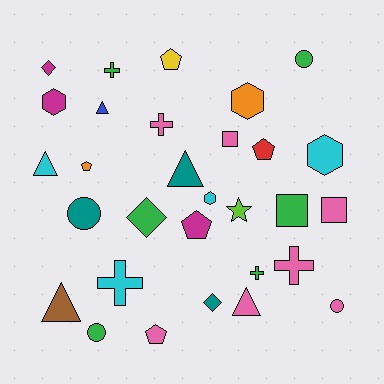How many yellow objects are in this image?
There is 1 yellow object.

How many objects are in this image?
There are 30 objects.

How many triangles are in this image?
There are 5 triangles.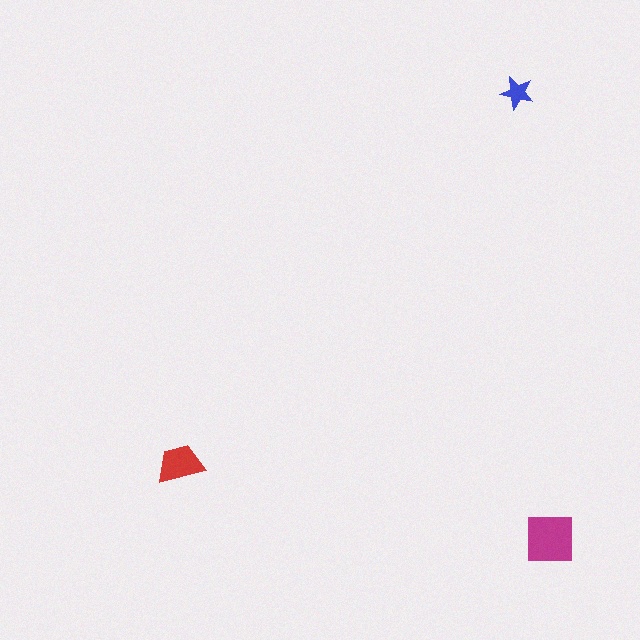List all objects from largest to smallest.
The magenta square, the red trapezoid, the blue star.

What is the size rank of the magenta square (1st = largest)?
1st.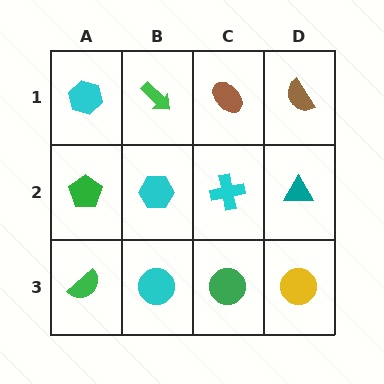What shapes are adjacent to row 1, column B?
A cyan hexagon (row 2, column B), a cyan hexagon (row 1, column A), a brown ellipse (row 1, column C).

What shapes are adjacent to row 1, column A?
A green pentagon (row 2, column A), a green arrow (row 1, column B).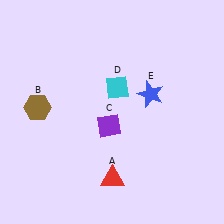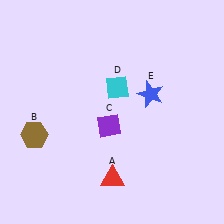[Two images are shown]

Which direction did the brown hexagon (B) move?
The brown hexagon (B) moved down.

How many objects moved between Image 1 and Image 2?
1 object moved between the two images.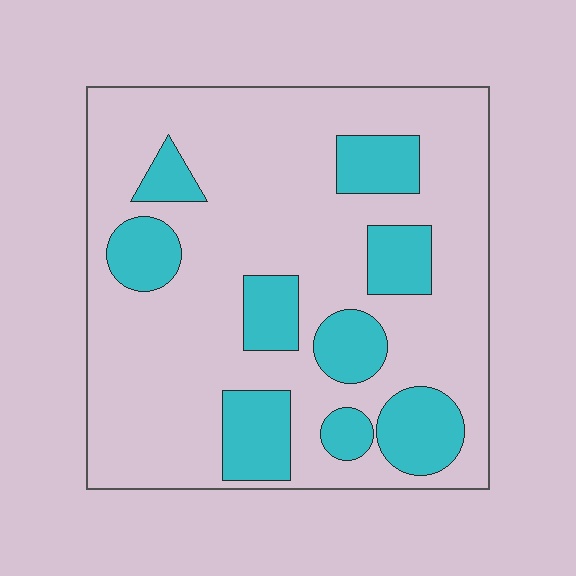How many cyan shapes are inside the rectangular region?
9.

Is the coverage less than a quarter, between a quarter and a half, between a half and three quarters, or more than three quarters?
Less than a quarter.